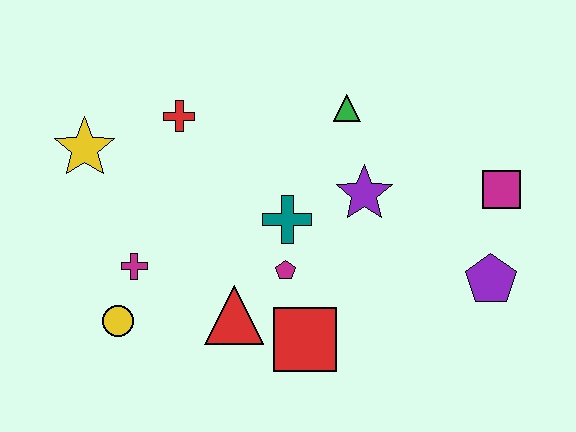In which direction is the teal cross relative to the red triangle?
The teal cross is above the red triangle.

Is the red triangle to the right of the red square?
No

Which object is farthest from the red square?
The yellow star is farthest from the red square.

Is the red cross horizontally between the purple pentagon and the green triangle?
No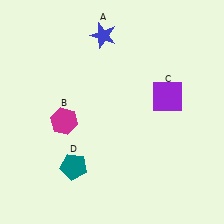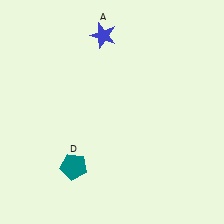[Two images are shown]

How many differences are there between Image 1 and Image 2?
There are 2 differences between the two images.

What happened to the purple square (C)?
The purple square (C) was removed in Image 2. It was in the top-right area of Image 1.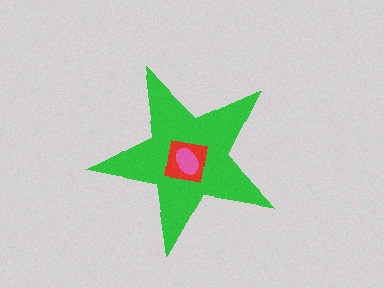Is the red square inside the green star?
Yes.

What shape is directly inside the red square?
The pink ellipse.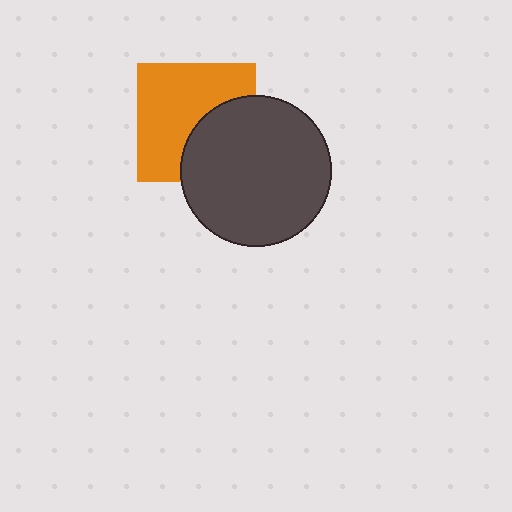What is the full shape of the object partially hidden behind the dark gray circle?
The partially hidden object is an orange square.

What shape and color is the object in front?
The object in front is a dark gray circle.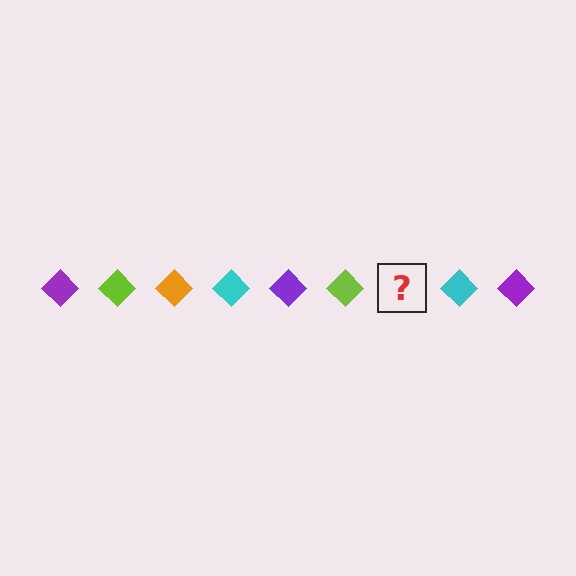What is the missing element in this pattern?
The missing element is an orange diamond.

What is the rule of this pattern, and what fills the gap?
The rule is that the pattern cycles through purple, lime, orange, cyan diamonds. The gap should be filled with an orange diamond.